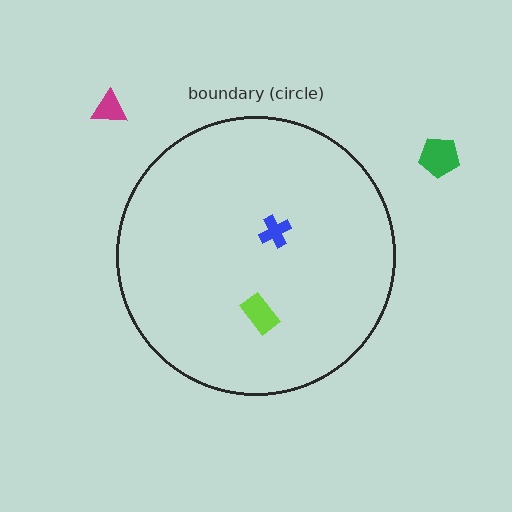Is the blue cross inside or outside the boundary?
Inside.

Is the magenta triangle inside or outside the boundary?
Outside.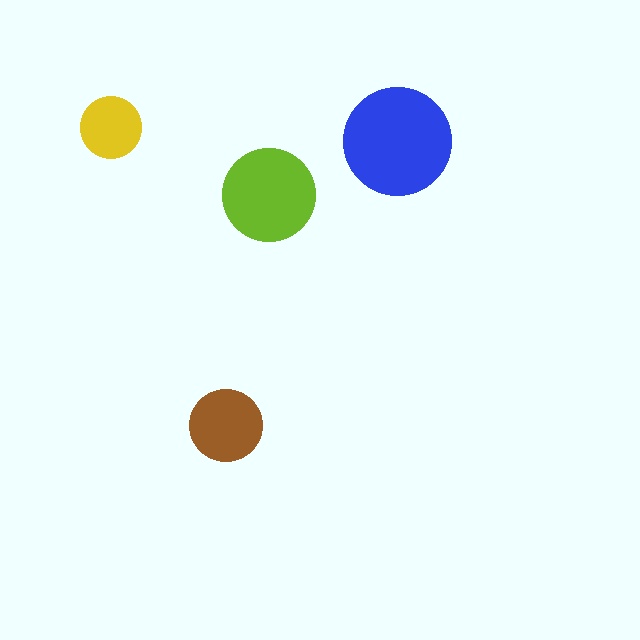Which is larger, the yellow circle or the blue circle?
The blue one.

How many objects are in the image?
There are 4 objects in the image.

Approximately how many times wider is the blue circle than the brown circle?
About 1.5 times wider.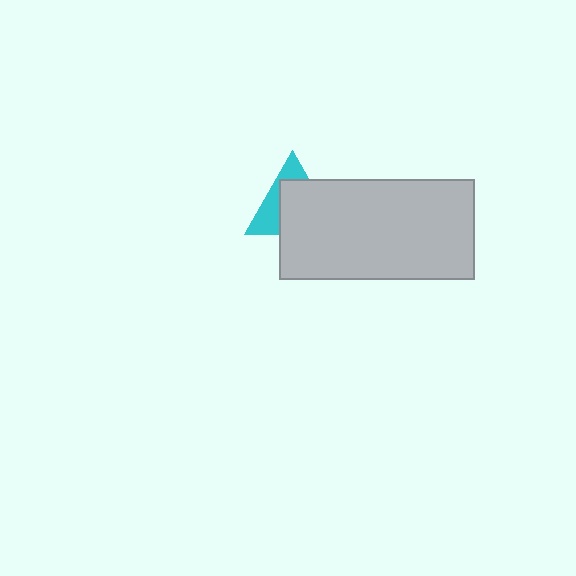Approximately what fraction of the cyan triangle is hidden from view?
Roughly 61% of the cyan triangle is hidden behind the light gray rectangle.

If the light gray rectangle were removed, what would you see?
You would see the complete cyan triangle.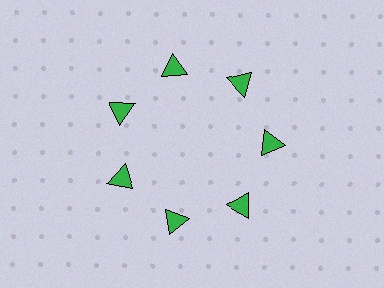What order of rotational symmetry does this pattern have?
This pattern has 7-fold rotational symmetry.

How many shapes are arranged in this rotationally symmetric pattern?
There are 7 shapes, arranged in 7 groups of 1.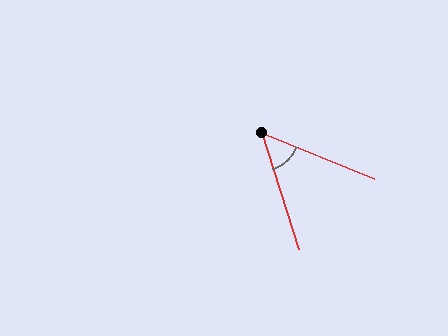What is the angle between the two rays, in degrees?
Approximately 50 degrees.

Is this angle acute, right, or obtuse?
It is acute.